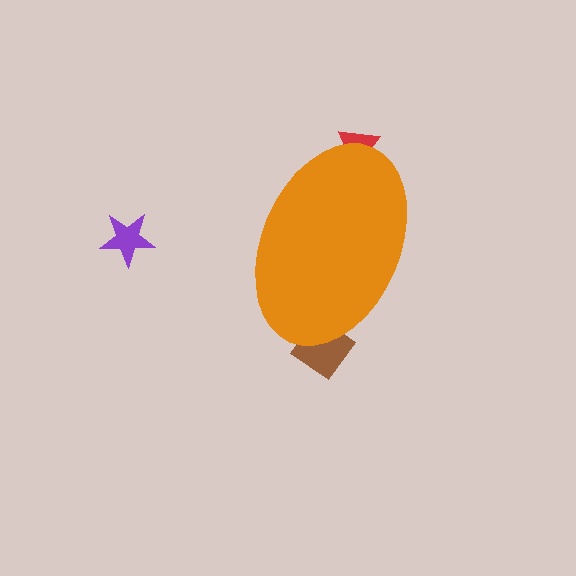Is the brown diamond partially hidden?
Yes, the brown diamond is partially hidden behind the orange ellipse.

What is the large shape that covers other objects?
An orange ellipse.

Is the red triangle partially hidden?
Yes, the red triangle is partially hidden behind the orange ellipse.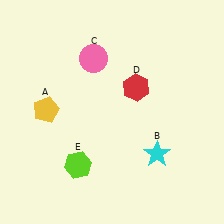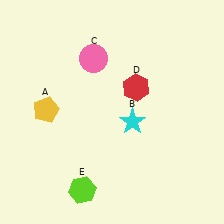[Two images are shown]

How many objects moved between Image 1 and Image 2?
2 objects moved between the two images.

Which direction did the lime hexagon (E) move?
The lime hexagon (E) moved down.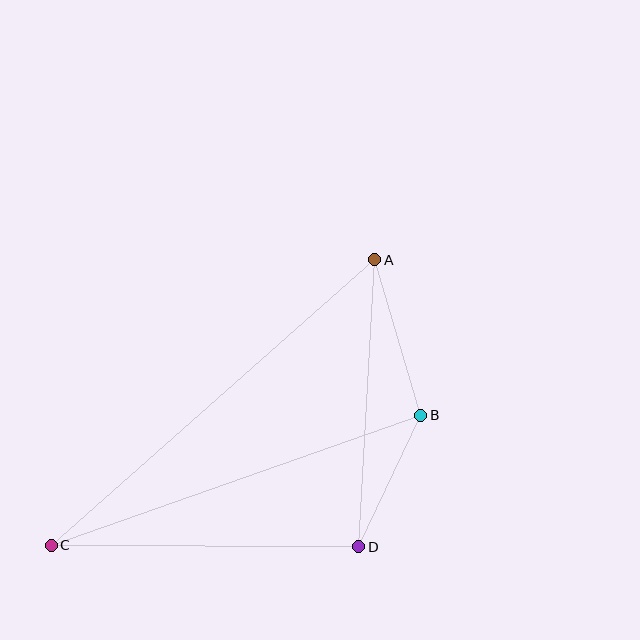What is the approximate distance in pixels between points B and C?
The distance between B and C is approximately 391 pixels.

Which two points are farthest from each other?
Points A and C are farthest from each other.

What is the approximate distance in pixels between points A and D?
The distance between A and D is approximately 288 pixels.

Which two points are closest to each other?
Points B and D are closest to each other.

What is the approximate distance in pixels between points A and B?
The distance between A and B is approximately 162 pixels.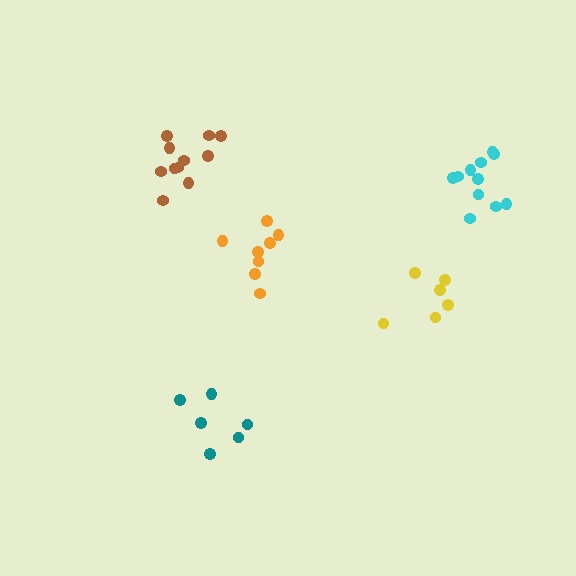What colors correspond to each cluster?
The clusters are colored: orange, cyan, teal, brown, yellow.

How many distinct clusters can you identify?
There are 5 distinct clusters.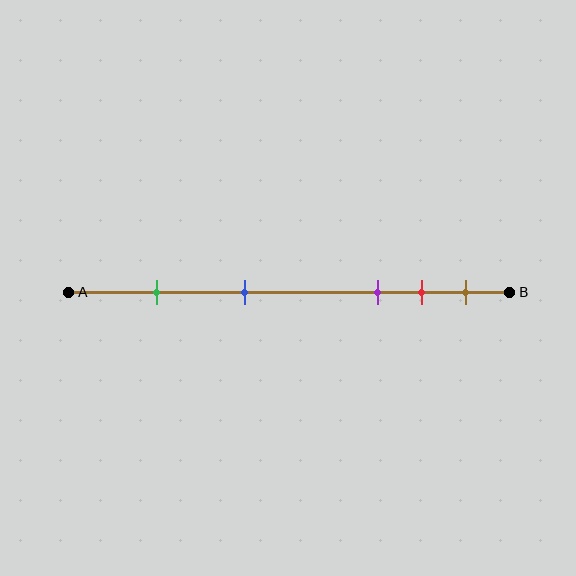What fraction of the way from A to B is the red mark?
The red mark is approximately 80% (0.8) of the way from A to B.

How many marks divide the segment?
There are 5 marks dividing the segment.